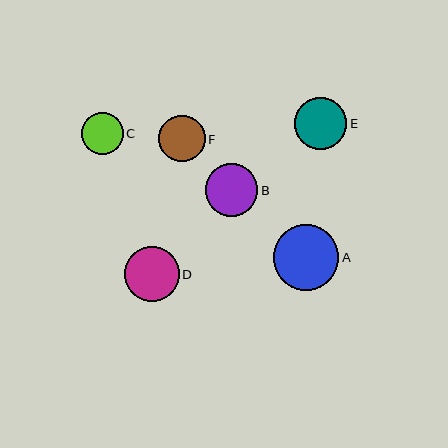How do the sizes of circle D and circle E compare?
Circle D and circle E are approximately the same size.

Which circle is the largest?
Circle A is the largest with a size of approximately 65 pixels.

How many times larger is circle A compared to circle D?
Circle A is approximately 1.2 times the size of circle D.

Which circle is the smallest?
Circle C is the smallest with a size of approximately 42 pixels.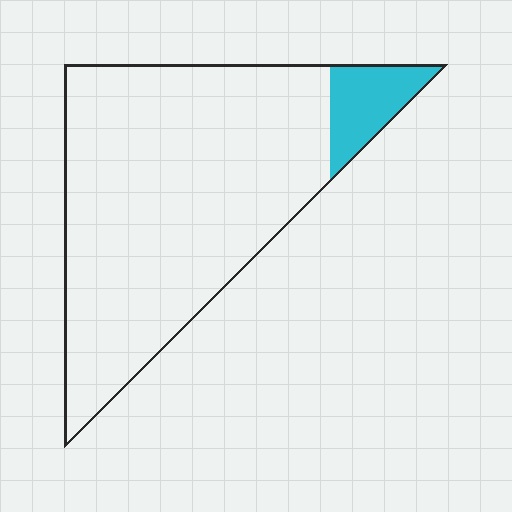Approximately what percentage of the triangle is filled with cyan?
Approximately 10%.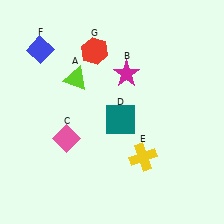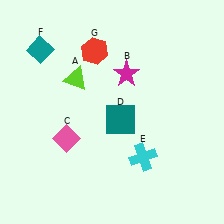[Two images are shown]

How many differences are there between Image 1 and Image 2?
There are 2 differences between the two images.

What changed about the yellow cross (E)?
In Image 1, E is yellow. In Image 2, it changed to cyan.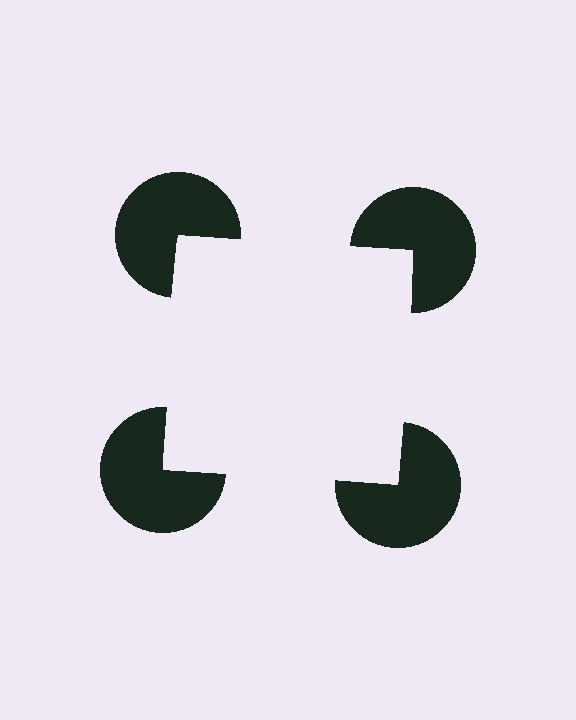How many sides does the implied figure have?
4 sides.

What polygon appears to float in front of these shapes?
An illusory square — its edges are inferred from the aligned wedge cuts in the pac-man discs, not physically drawn.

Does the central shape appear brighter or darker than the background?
It typically appears slightly brighter than the background, even though no actual brightness change is drawn.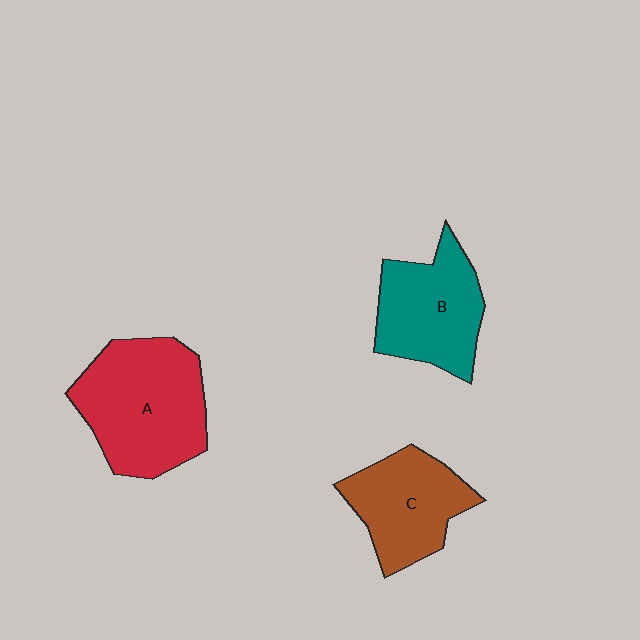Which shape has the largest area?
Shape A (red).